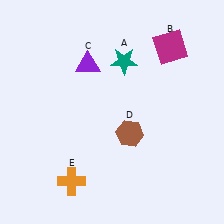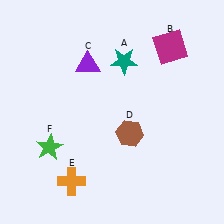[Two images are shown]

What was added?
A green star (F) was added in Image 2.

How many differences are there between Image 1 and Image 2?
There is 1 difference between the two images.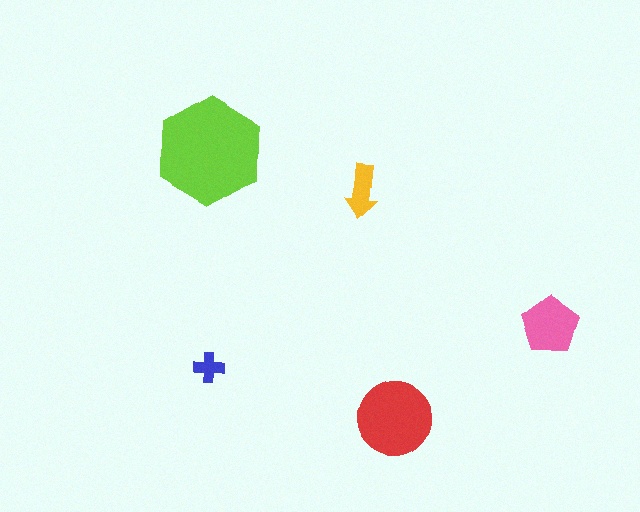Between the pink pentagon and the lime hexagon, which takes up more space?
The lime hexagon.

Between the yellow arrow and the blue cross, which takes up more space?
The yellow arrow.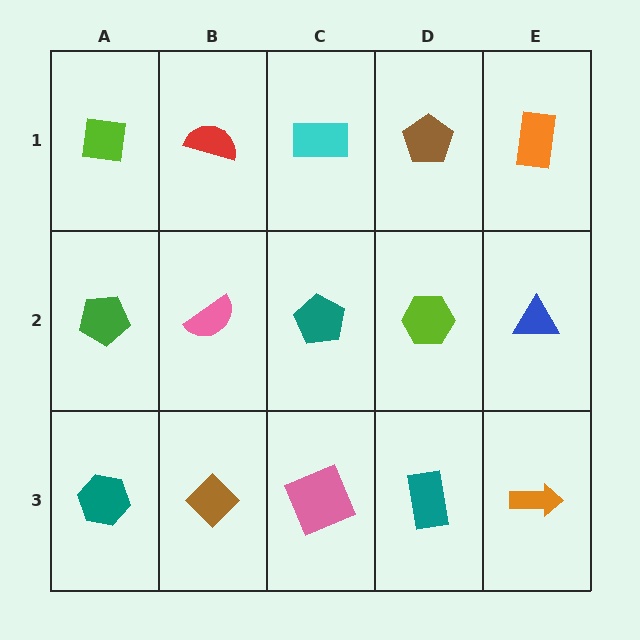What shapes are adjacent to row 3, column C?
A teal pentagon (row 2, column C), a brown diamond (row 3, column B), a teal rectangle (row 3, column D).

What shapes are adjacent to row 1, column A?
A green pentagon (row 2, column A), a red semicircle (row 1, column B).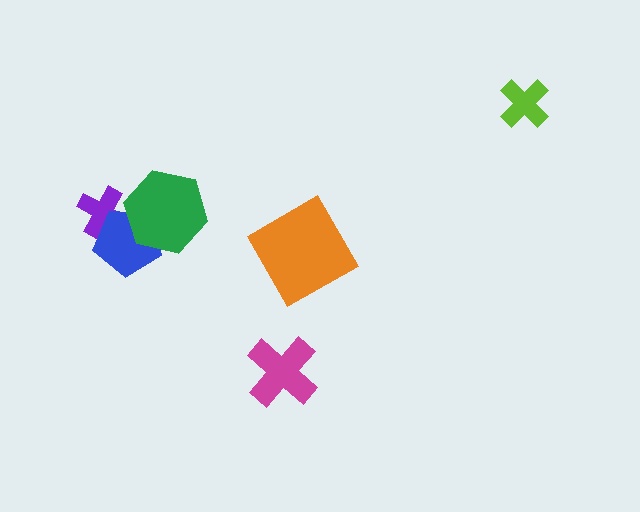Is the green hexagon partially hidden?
No, no other shape covers it.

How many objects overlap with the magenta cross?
0 objects overlap with the magenta cross.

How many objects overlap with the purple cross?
1 object overlaps with the purple cross.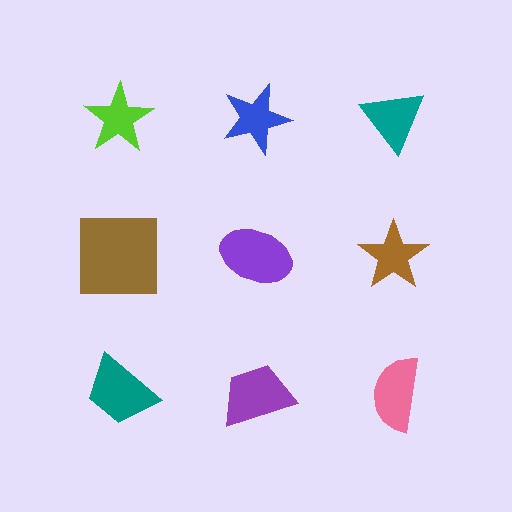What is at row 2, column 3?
A brown star.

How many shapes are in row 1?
3 shapes.